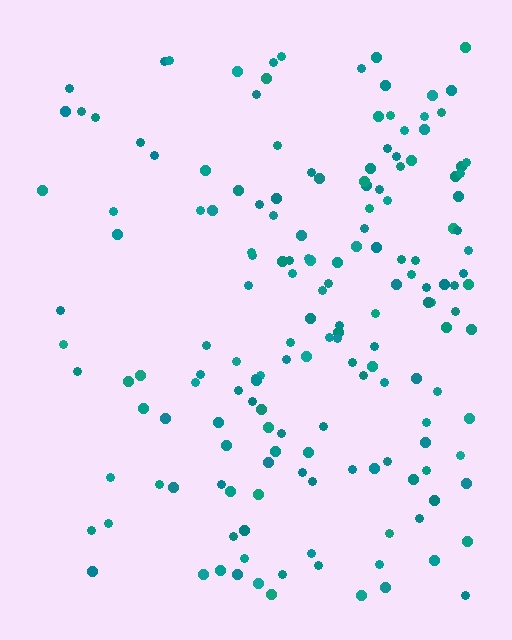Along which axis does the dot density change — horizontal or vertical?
Horizontal.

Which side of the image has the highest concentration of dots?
The right.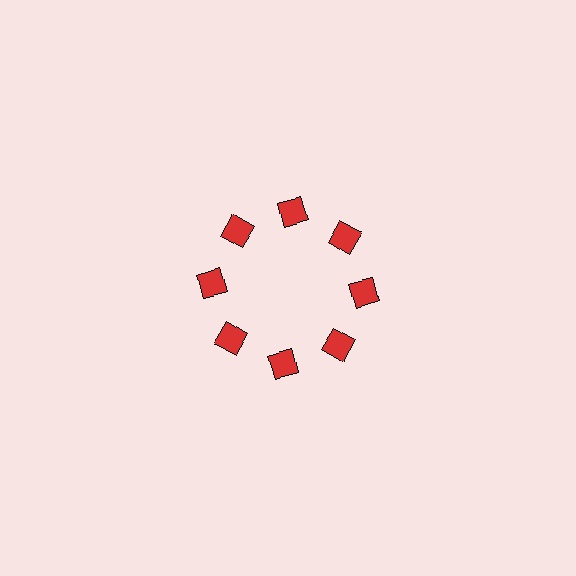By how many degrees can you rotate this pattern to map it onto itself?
The pattern maps onto itself every 45 degrees of rotation.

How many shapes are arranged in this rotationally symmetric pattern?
There are 8 shapes, arranged in 8 groups of 1.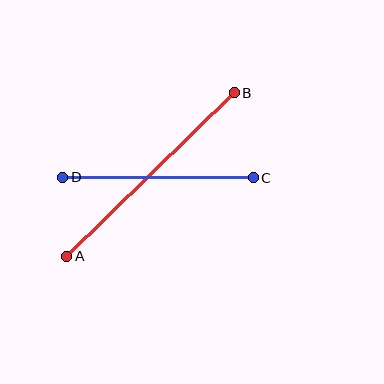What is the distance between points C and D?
The distance is approximately 191 pixels.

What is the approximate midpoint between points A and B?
The midpoint is at approximately (151, 175) pixels.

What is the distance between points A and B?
The distance is approximately 234 pixels.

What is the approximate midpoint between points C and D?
The midpoint is at approximately (158, 178) pixels.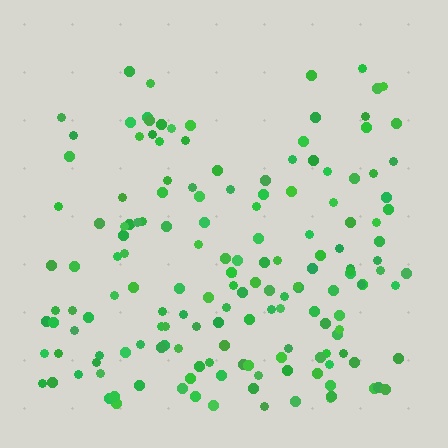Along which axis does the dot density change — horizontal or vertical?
Vertical.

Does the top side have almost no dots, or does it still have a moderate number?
Still a moderate number, just noticeably fewer than the bottom.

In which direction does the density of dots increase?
From top to bottom, with the bottom side densest.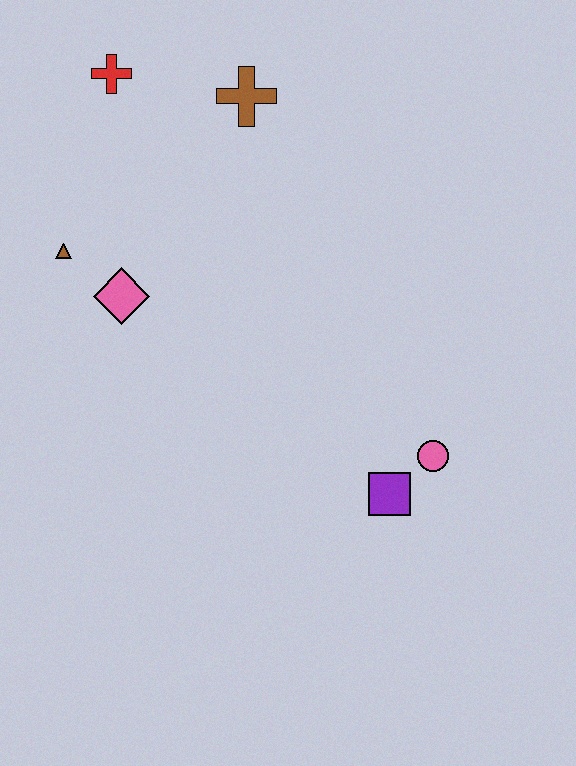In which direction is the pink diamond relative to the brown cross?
The pink diamond is below the brown cross.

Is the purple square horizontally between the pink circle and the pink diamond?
Yes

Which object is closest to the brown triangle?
The pink diamond is closest to the brown triangle.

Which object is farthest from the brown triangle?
The pink circle is farthest from the brown triangle.